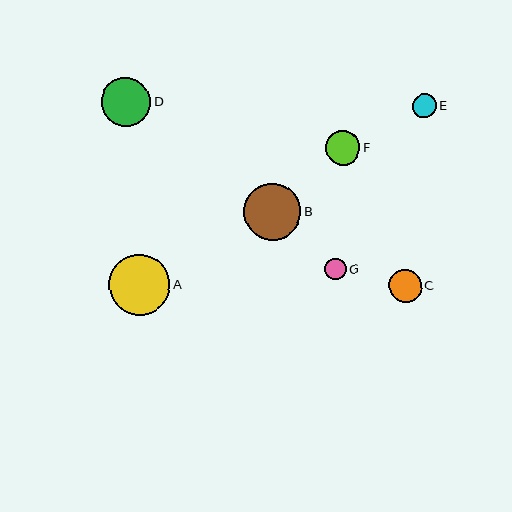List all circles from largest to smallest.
From largest to smallest: A, B, D, F, C, E, G.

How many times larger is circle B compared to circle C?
Circle B is approximately 1.8 times the size of circle C.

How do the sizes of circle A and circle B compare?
Circle A and circle B are approximately the same size.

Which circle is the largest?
Circle A is the largest with a size of approximately 61 pixels.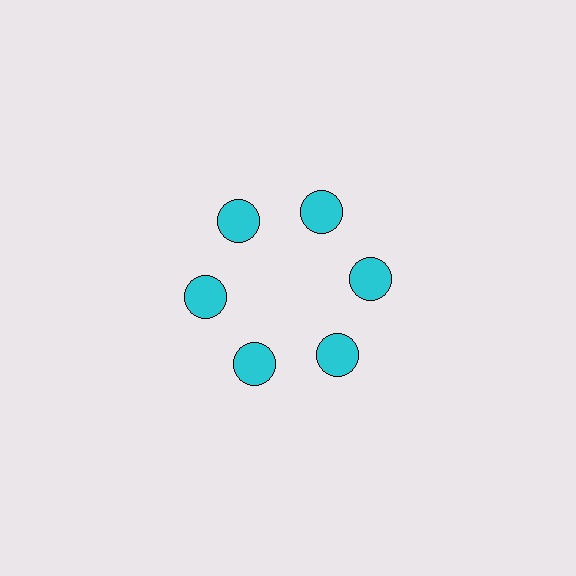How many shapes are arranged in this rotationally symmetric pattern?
There are 6 shapes, arranged in 6 groups of 1.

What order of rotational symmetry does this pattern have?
This pattern has 6-fold rotational symmetry.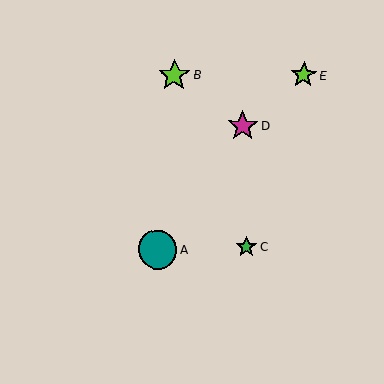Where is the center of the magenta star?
The center of the magenta star is at (243, 126).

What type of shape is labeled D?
Shape D is a magenta star.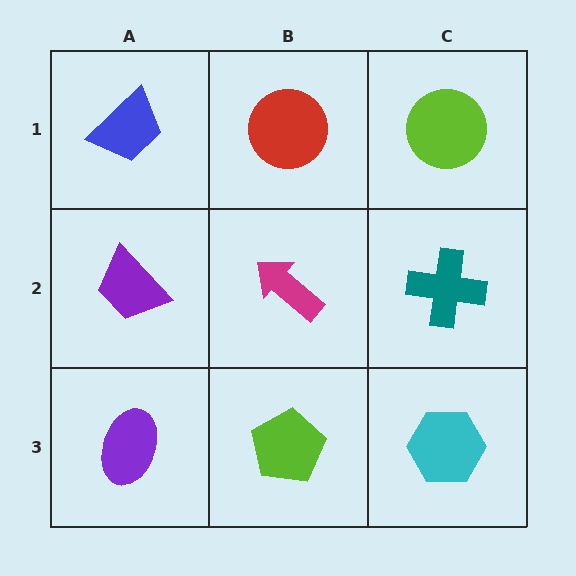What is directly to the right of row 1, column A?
A red circle.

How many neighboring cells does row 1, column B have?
3.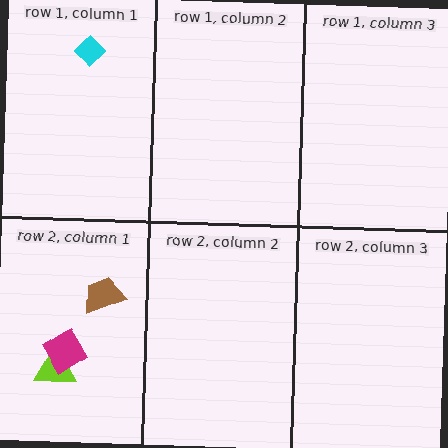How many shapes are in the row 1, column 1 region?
1.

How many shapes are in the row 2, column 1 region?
3.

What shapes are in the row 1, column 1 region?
The cyan diamond.